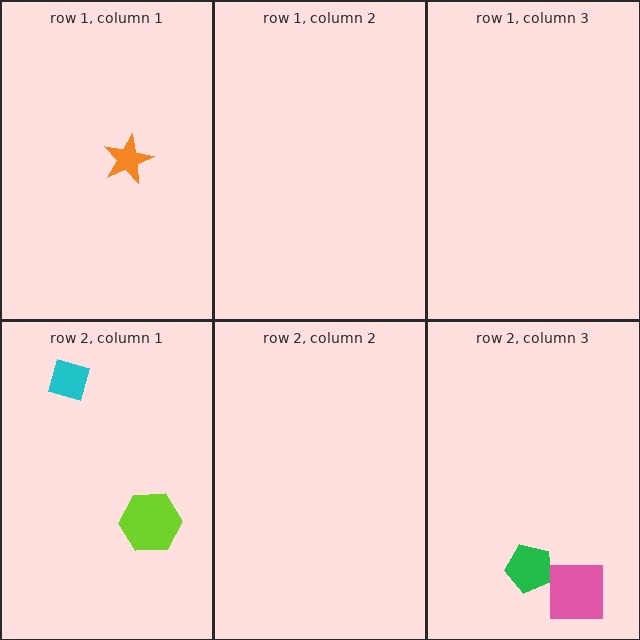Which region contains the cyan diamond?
The row 2, column 1 region.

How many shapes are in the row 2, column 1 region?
2.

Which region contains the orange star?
The row 1, column 1 region.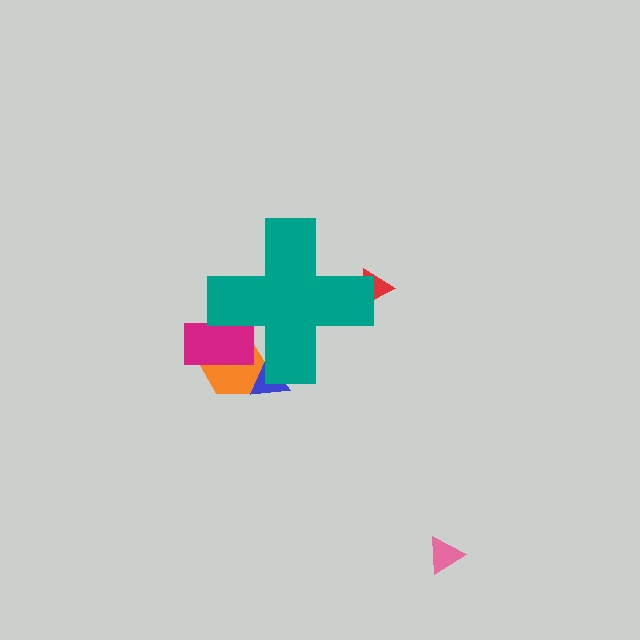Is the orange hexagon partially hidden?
Yes, the orange hexagon is partially hidden behind the teal cross.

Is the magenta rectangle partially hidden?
Yes, the magenta rectangle is partially hidden behind the teal cross.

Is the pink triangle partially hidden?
No, the pink triangle is fully visible.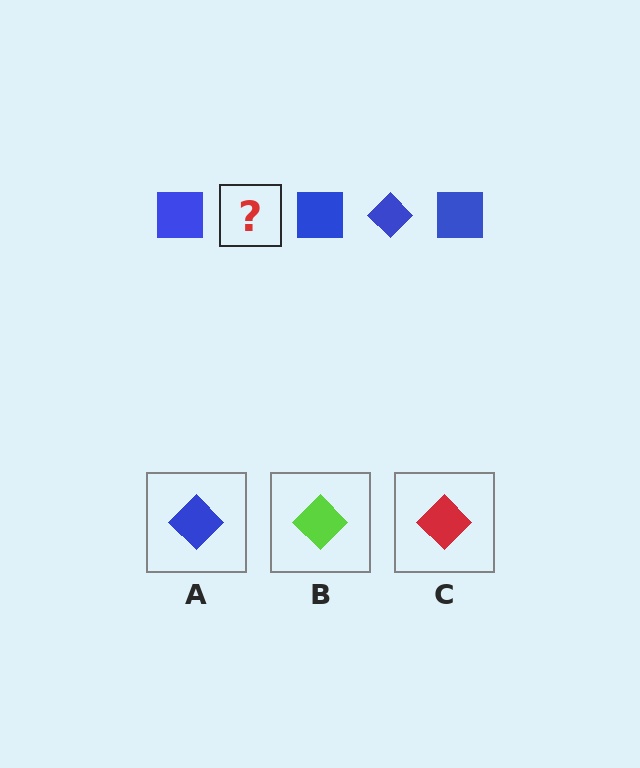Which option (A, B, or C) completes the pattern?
A.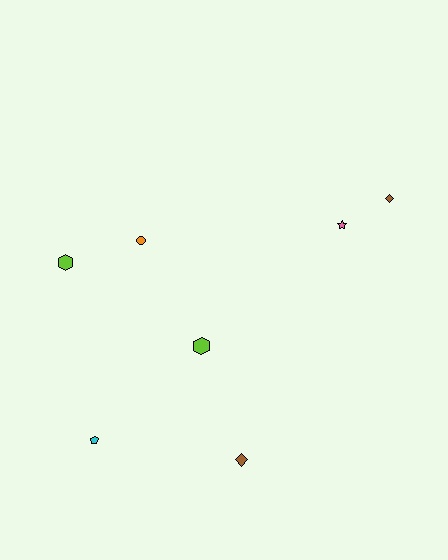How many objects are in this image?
There are 7 objects.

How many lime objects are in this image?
There are 2 lime objects.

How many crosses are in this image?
There are no crosses.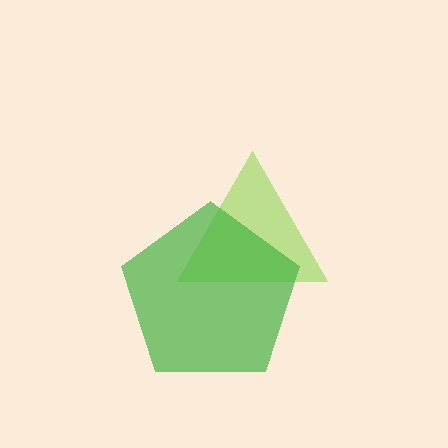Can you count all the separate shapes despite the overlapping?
Yes, there are 2 separate shapes.